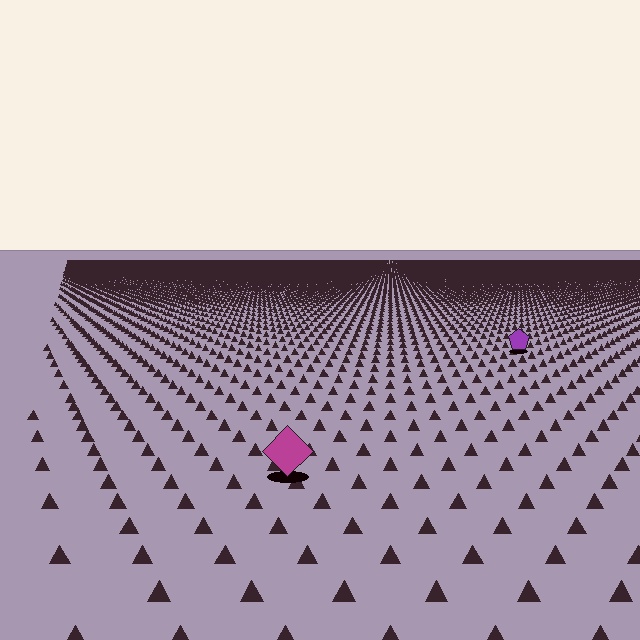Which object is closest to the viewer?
The magenta diamond is closest. The texture marks near it are larger and more spread out.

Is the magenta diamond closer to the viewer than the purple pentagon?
Yes. The magenta diamond is closer — you can tell from the texture gradient: the ground texture is coarser near it.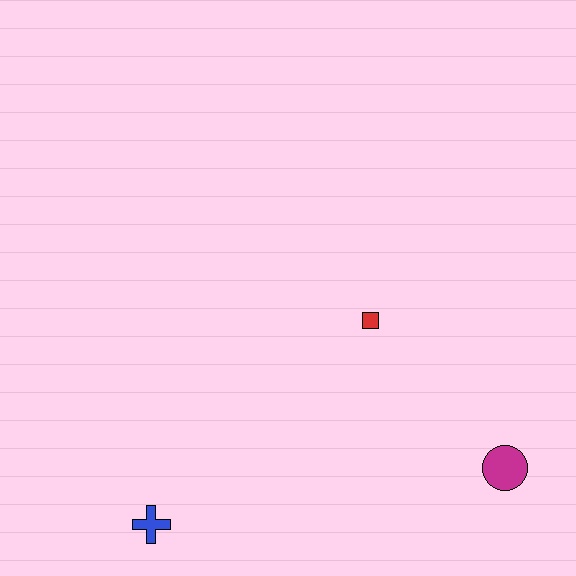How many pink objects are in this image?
There are no pink objects.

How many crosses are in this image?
There is 1 cross.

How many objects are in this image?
There are 3 objects.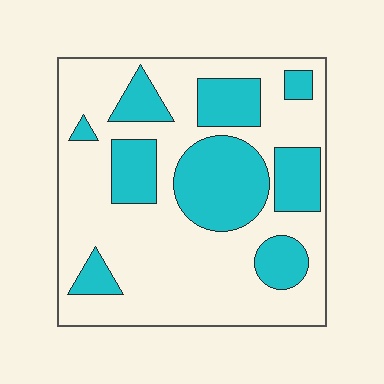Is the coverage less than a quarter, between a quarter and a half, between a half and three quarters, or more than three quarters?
Between a quarter and a half.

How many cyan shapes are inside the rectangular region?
9.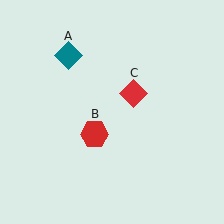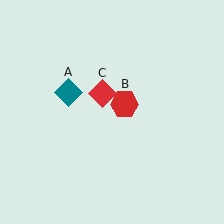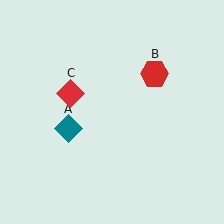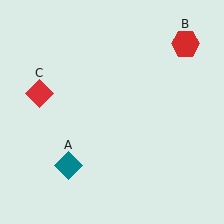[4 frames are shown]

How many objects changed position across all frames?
3 objects changed position: teal diamond (object A), red hexagon (object B), red diamond (object C).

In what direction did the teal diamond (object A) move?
The teal diamond (object A) moved down.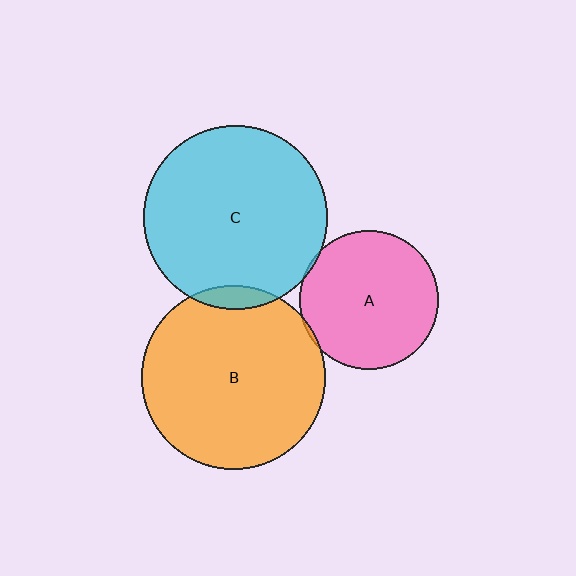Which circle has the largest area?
Circle B (orange).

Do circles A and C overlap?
Yes.